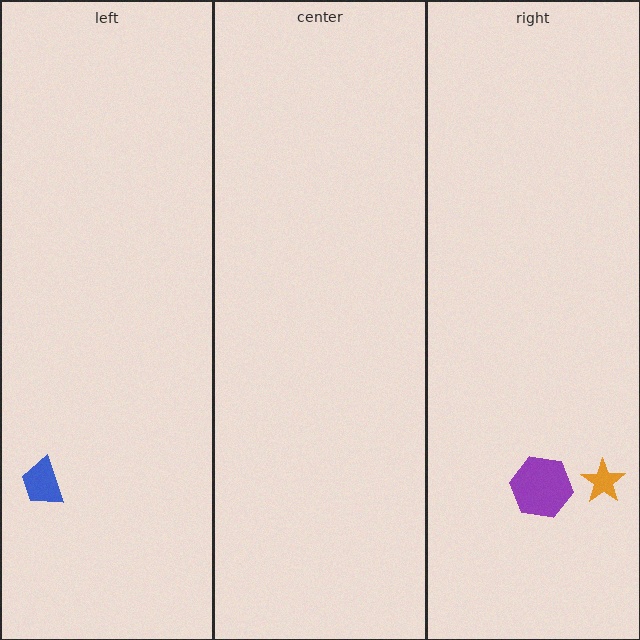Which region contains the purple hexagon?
The right region.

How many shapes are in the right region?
2.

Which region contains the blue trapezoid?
The left region.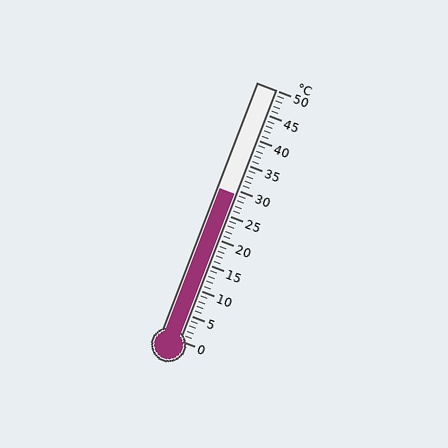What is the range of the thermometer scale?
The thermometer scale ranges from 0°C to 50°C.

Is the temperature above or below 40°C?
The temperature is below 40°C.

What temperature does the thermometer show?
The thermometer shows approximately 29°C.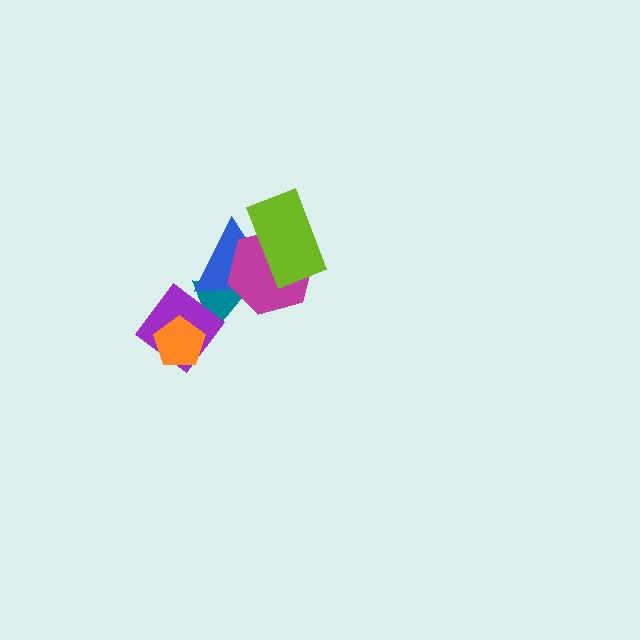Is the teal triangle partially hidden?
Yes, it is partially covered by another shape.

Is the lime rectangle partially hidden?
No, no other shape covers it.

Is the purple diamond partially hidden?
Yes, it is partially covered by another shape.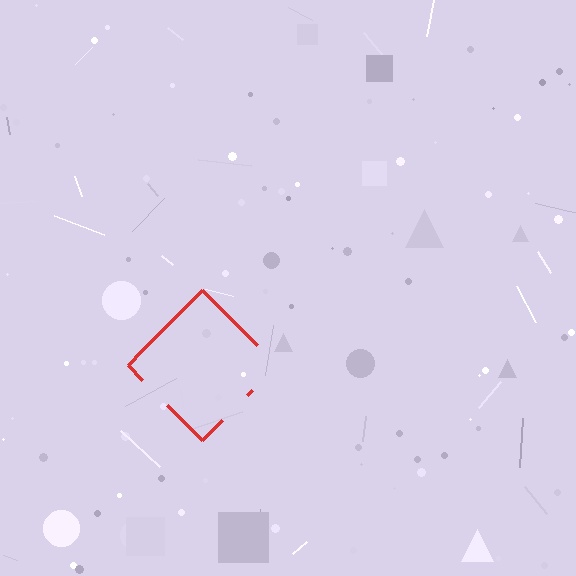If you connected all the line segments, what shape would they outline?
They would outline a diamond.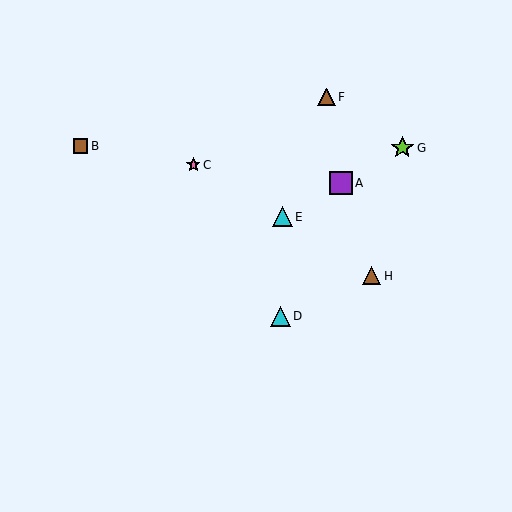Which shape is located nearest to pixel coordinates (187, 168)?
The pink star (labeled C) at (193, 165) is nearest to that location.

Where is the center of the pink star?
The center of the pink star is at (193, 165).